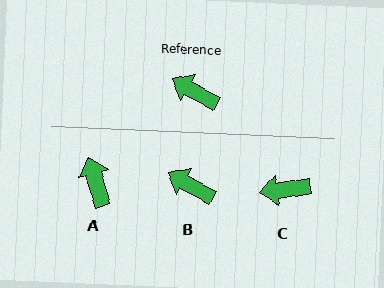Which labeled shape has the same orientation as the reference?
B.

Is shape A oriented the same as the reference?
No, it is off by about 45 degrees.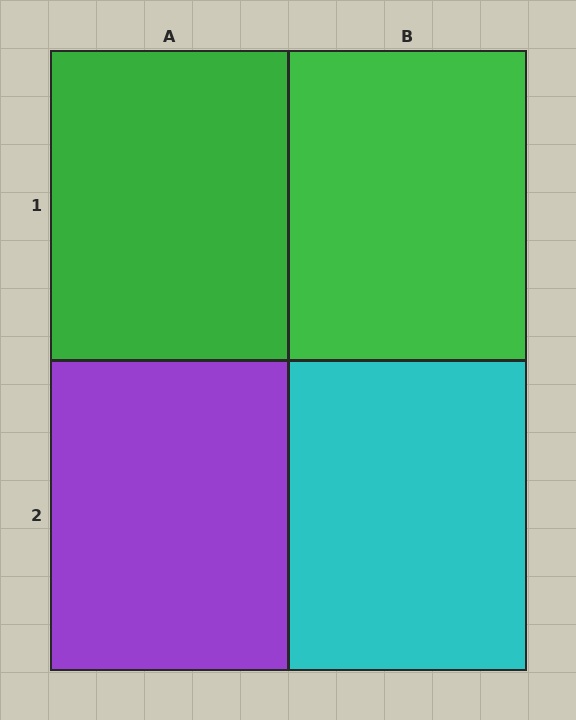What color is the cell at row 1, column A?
Green.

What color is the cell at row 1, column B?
Green.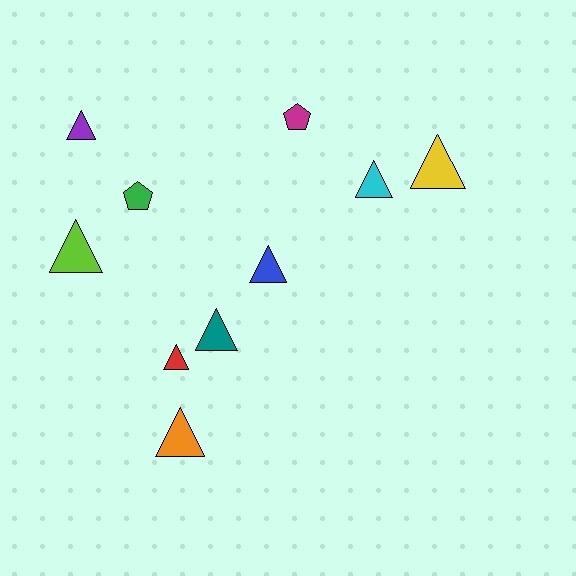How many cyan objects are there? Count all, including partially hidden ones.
There is 1 cyan object.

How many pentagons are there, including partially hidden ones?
There are 2 pentagons.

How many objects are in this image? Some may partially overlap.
There are 10 objects.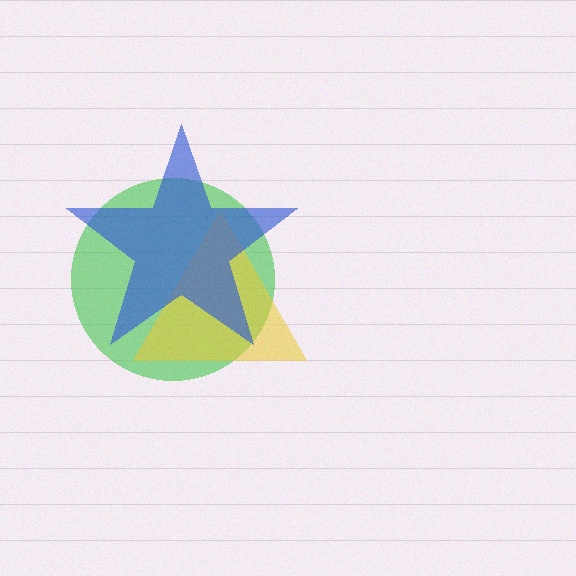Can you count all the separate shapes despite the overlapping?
Yes, there are 3 separate shapes.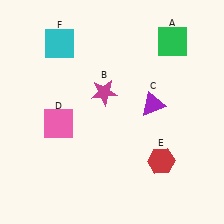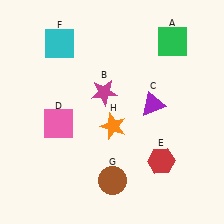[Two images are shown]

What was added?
A brown circle (G), an orange star (H) were added in Image 2.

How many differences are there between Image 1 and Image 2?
There are 2 differences between the two images.